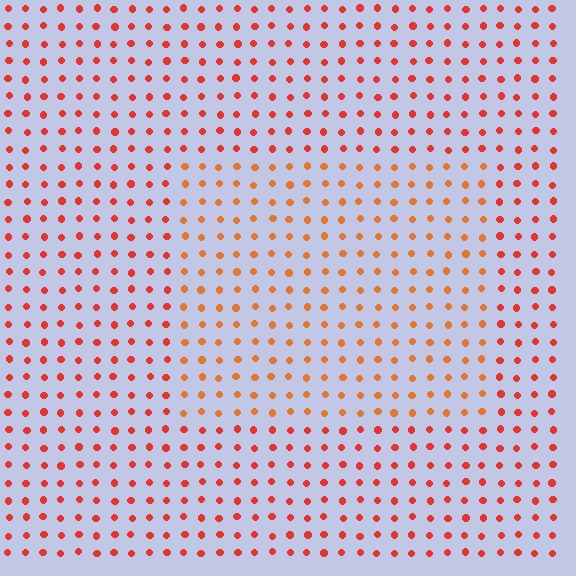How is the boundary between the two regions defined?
The boundary is defined purely by a slight shift in hue (about 22 degrees). Spacing, size, and orientation are identical on both sides.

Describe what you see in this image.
The image is filled with small red elements in a uniform arrangement. A rectangle-shaped region is visible where the elements are tinted to a slightly different hue, forming a subtle color boundary.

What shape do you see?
I see a rectangle.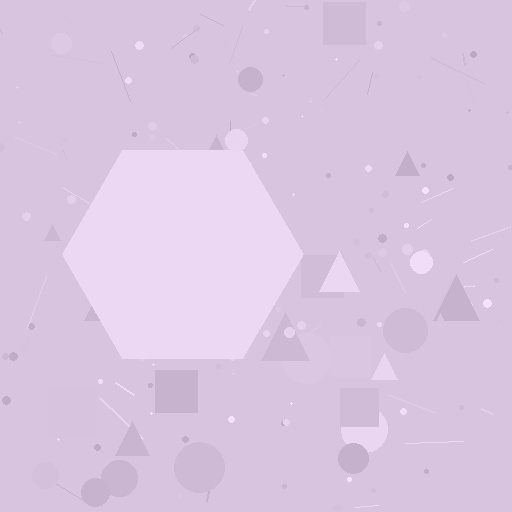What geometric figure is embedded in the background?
A hexagon is embedded in the background.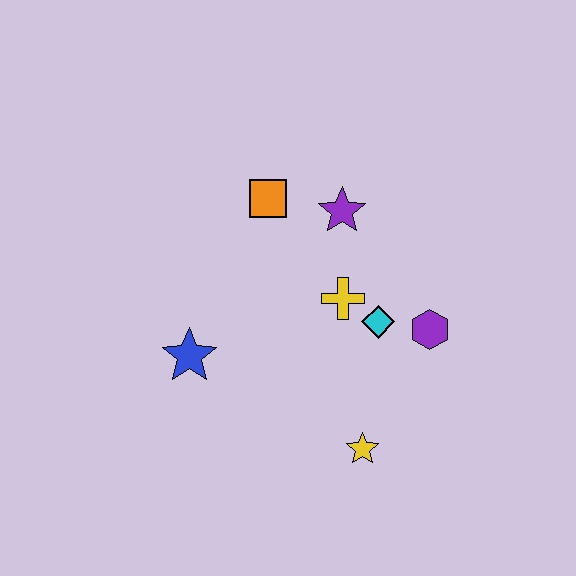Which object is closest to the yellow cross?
The cyan diamond is closest to the yellow cross.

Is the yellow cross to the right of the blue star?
Yes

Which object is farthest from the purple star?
The yellow star is farthest from the purple star.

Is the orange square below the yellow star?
No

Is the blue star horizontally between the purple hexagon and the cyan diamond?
No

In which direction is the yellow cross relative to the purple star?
The yellow cross is below the purple star.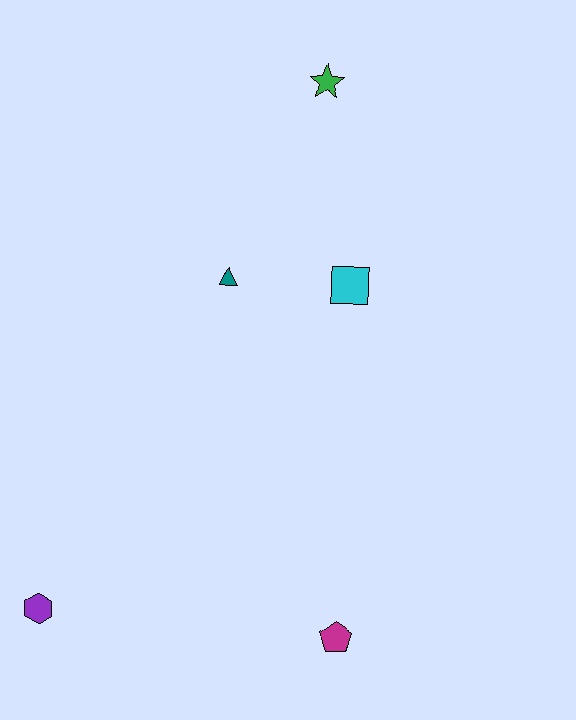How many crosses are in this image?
There are no crosses.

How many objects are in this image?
There are 5 objects.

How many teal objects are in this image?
There is 1 teal object.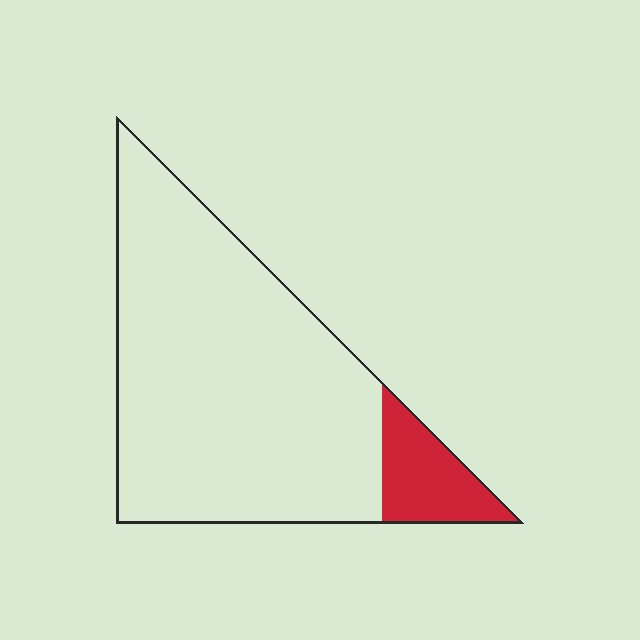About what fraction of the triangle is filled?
About one eighth (1/8).